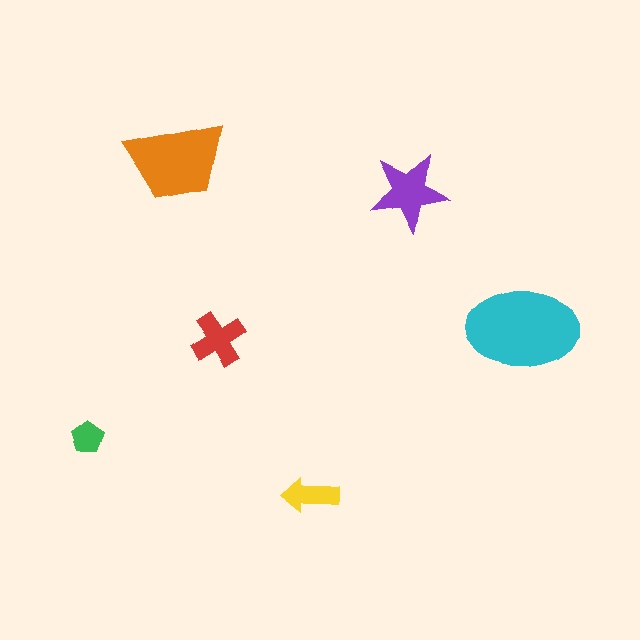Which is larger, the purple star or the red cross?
The purple star.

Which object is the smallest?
The green pentagon.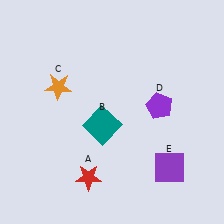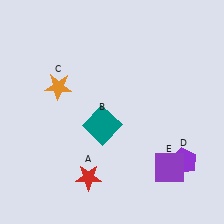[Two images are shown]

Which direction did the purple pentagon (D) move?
The purple pentagon (D) moved down.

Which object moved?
The purple pentagon (D) moved down.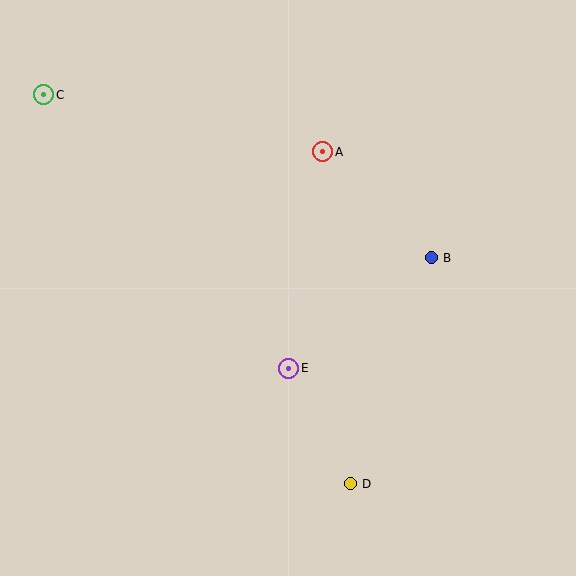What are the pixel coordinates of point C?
Point C is at (44, 95).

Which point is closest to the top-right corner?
Point A is closest to the top-right corner.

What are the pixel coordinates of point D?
Point D is at (350, 484).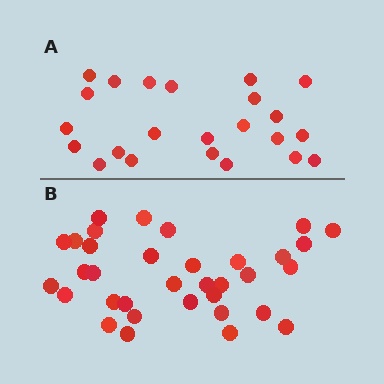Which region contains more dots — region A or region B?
Region B (the bottom region) has more dots.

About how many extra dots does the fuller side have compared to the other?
Region B has roughly 12 or so more dots than region A.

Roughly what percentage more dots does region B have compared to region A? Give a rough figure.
About 50% more.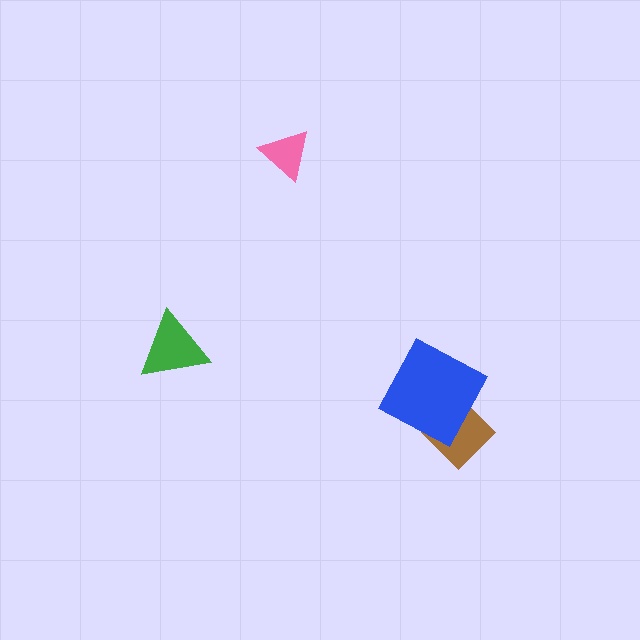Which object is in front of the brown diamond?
The blue square is in front of the brown diamond.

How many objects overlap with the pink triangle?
0 objects overlap with the pink triangle.